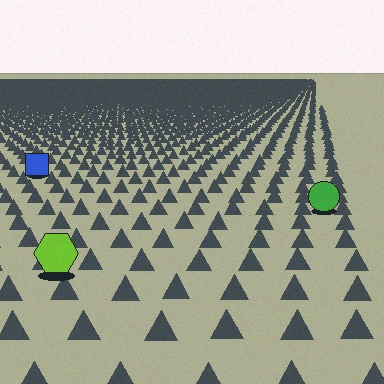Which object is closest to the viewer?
The lime hexagon is closest. The texture marks near it are larger and more spread out.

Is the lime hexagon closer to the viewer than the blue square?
Yes. The lime hexagon is closer — you can tell from the texture gradient: the ground texture is coarser near it.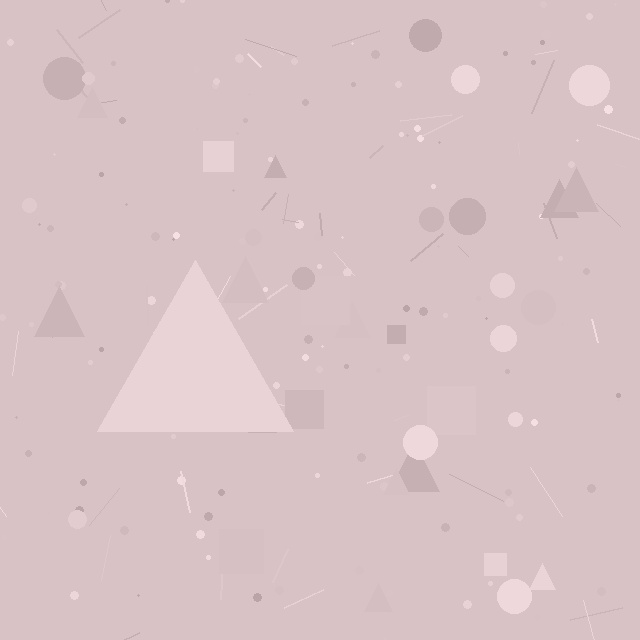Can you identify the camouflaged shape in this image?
The camouflaged shape is a triangle.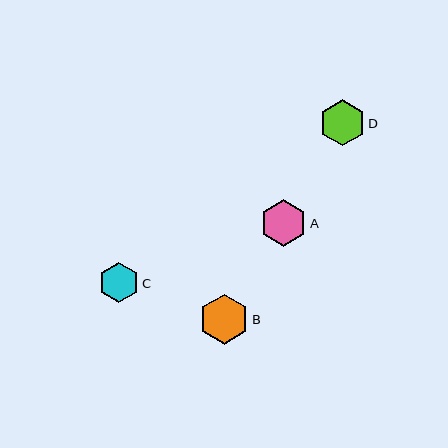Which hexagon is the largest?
Hexagon B is the largest with a size of approximately 50 pixels.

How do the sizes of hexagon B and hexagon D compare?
Hexagon B and hexagon D are approximately the same size.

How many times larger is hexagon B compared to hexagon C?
Hexagon B is approximately 1.2 times the size of hexagon C.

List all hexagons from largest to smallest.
From largest to smallest: B, A, D, C.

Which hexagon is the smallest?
Hexagon C is the smallest with a size of approximately 40 pixels.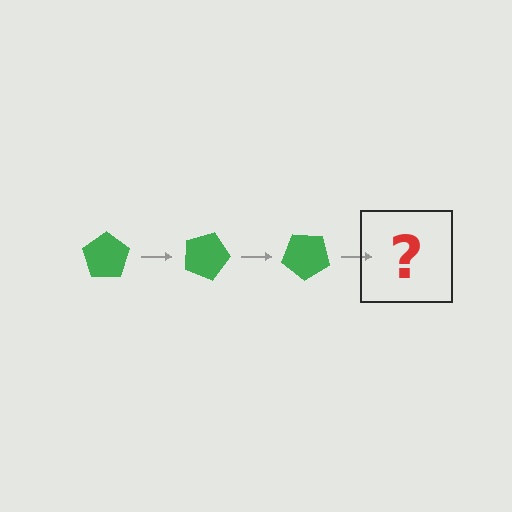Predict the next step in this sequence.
The next step is a green pentagon rotated 60 degrees.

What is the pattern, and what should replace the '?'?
The pattern is that the pentagon rotates 20 degrees each step. The '?' should be a green pentagon rotated 60 degrees.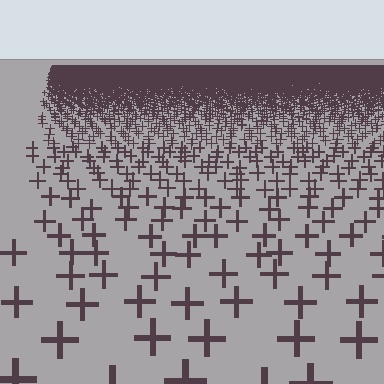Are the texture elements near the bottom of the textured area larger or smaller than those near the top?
Larger. Near the bottom, elements are closer to the viewer and appear at a bigger on-screen size.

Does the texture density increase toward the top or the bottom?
Density increases toward the top.